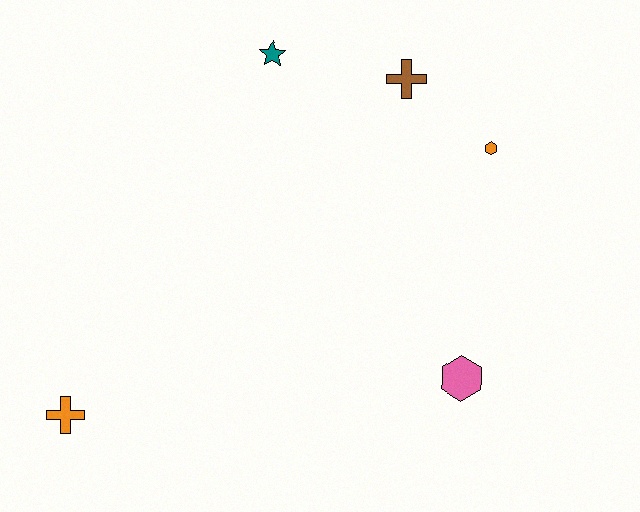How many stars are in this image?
There is 1 star.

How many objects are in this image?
There are 5 objects.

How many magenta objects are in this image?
There are no magenta objects.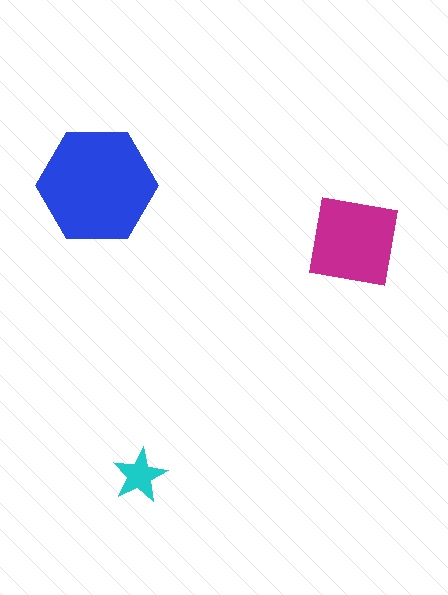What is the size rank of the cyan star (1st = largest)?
3rd.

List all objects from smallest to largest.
The cyan star, the magenta square, the blue hexagon.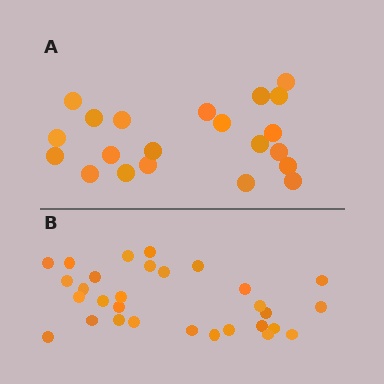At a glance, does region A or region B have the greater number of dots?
Region B (the bottom region) has more dots.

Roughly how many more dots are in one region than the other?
Region B has roughly 8 or so more dots than region A.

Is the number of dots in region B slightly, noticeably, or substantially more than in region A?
Region B has noticeably more, but not dramatically so. The ratio is roughly 1.4 to 1.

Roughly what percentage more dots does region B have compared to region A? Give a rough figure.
About 45% more.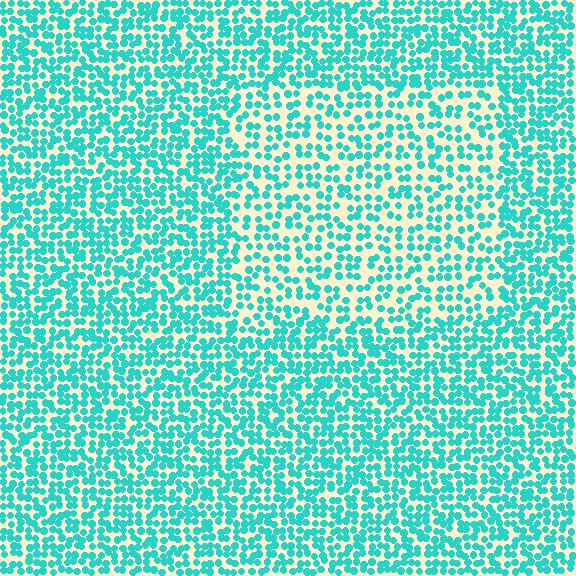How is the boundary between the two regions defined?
The boundary is defined by a change in element density (approximately 1.6x ratio). All elements are the same color, size, and shape.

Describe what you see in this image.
The image contains small cyan elements arranged at two different densities. A rectangle-shaped region is visible where the elements are less densely packed than the surrounding area.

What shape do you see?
I see a rectangle.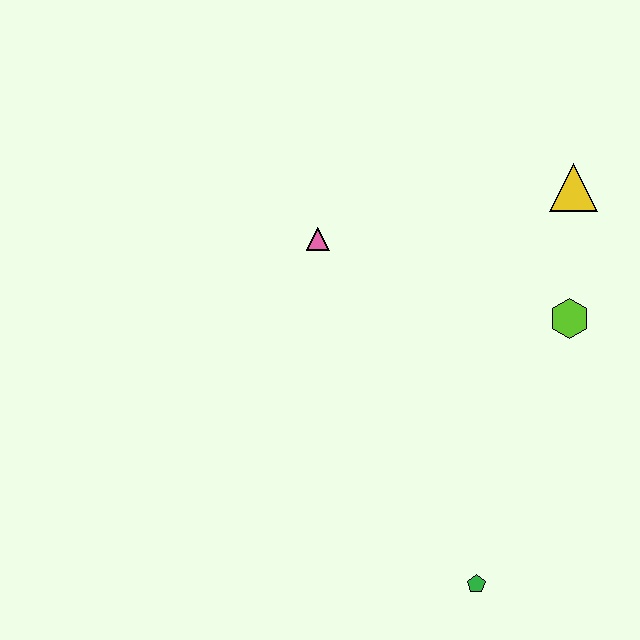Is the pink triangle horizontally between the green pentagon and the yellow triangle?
No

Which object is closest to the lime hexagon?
The yellow triangle is closest to the lime hexagon.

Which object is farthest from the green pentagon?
The yellow triangle is farthest from the green pentagon.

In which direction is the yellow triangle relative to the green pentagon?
The yellow triangle is above the green pentagon.